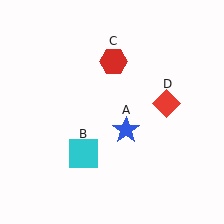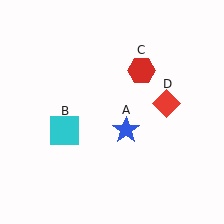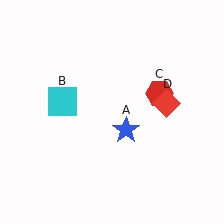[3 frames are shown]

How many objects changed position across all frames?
2 objects changed position: cyan square (object B), red hexagon (object C).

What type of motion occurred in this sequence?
The cyan square (object B), red hexagon (object C) rotated clockwise around the center of the scene.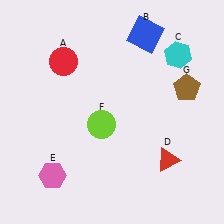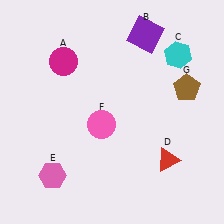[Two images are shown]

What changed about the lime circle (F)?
In Image 1, F is lime. In Image 2, it changed to pink.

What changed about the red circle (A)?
In Image 1, A is red. In Image 2, it changed to magenta.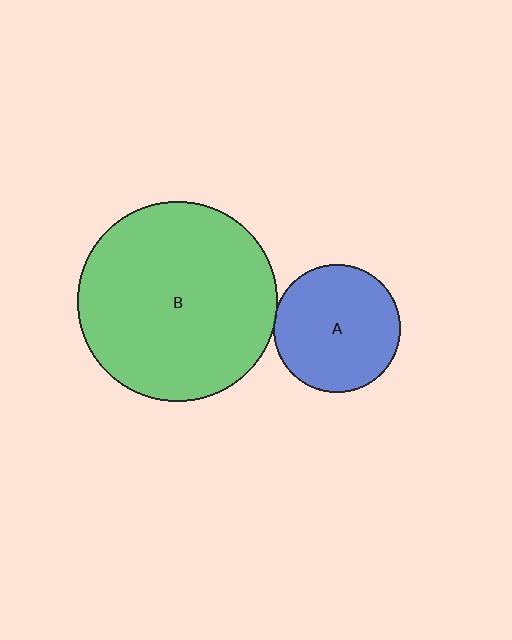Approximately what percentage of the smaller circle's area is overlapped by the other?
Approximately 5%.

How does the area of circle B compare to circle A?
Approximately 2.5 times.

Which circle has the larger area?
Circle B (green).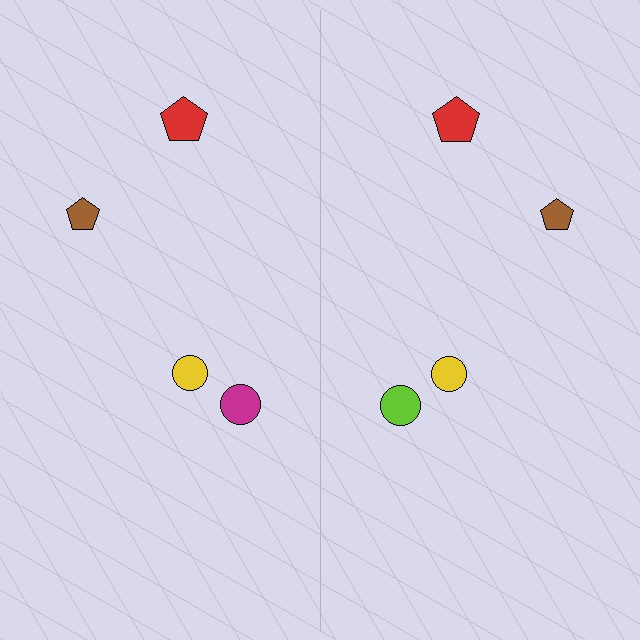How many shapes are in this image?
There are 8 shapes in this image.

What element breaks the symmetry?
The lime circle on the right side breaks the symmetry — its mirror counterpart is magenta.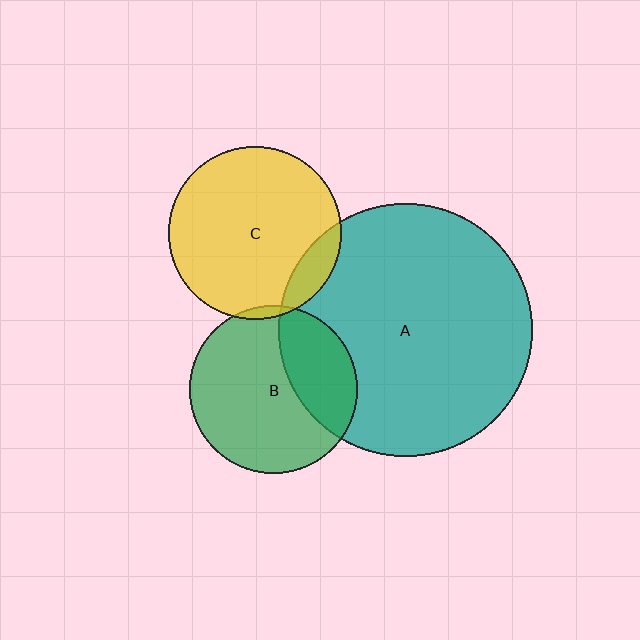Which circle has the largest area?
Circle A (teal).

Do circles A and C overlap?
Yes.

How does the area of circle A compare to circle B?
Approximately 2.3 times.